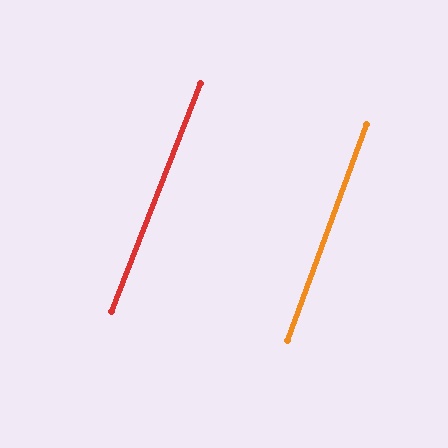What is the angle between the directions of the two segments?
Approximately 1 degree.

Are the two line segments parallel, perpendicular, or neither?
Parallel — their directions differ by only 1.2°.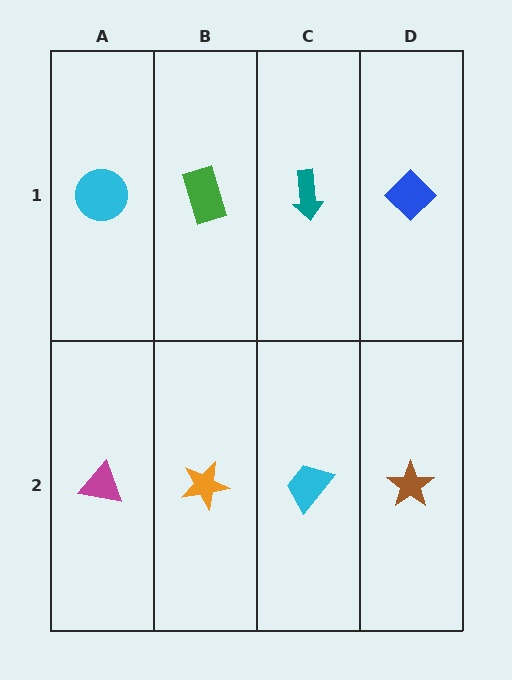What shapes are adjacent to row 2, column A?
A cyan circle (row 1, column A), an orange star (row 2, column B).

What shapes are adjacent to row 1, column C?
A cyan trapezoid (row 2, column C), a green rectangle (row 1, column B), a blue diamond (row 1, column D).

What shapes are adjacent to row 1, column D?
A brown star (row 2, column D), a teal arrow (row 1, column C).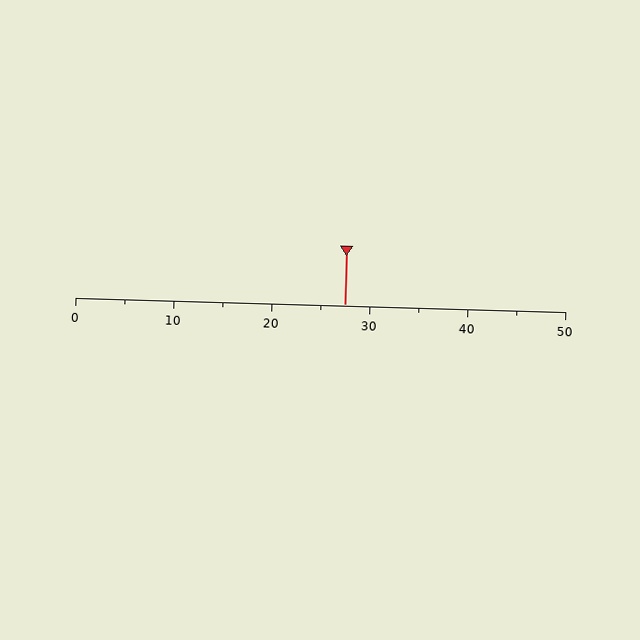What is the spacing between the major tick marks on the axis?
The major ticks are spaced 10 apart.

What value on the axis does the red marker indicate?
The marker indicates approximately 27.5.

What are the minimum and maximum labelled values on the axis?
The axis runs from 0 to 50.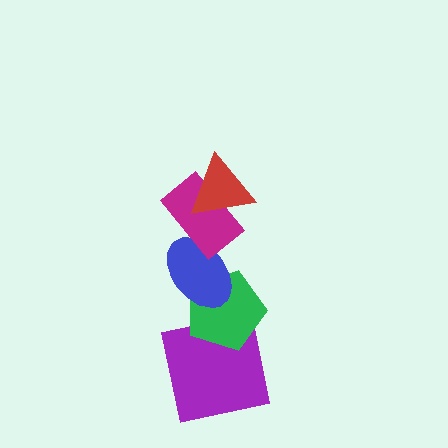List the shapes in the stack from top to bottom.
From top to bottom: the red triangle, the magenta rectangle, the blue ellipse, the green pentagon, the purple square.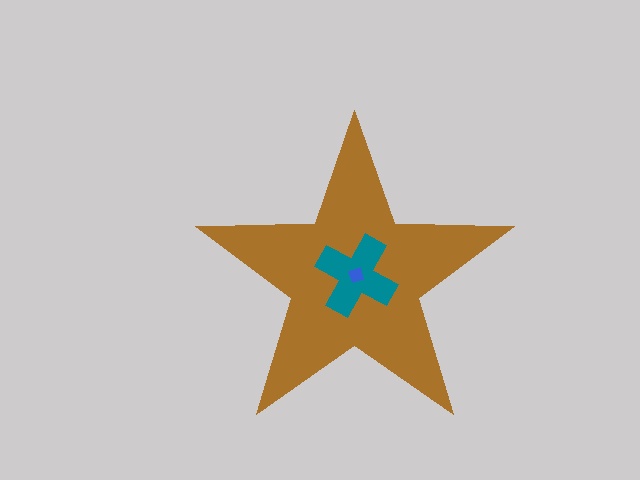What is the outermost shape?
The brown star.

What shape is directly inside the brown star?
The teal cross.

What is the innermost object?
The blue square.